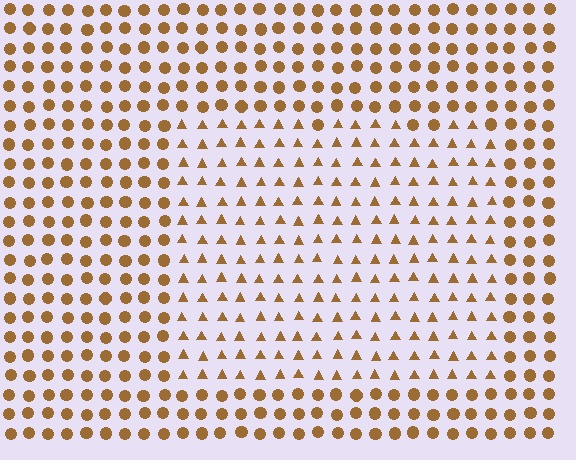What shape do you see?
I see a rectangle.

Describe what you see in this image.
The image is filled with small brown elements arranged in a uniform grid. A rectangle-shaped region contains triangles, while the surrounding area contains circles. The boundary is defined purely by the change in element shape.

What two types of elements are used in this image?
The image uses triangles inside the rectangle region and circles outside it.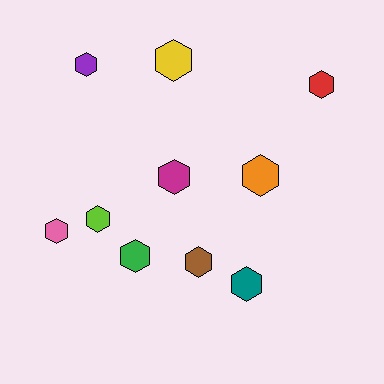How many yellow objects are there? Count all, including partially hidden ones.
There is 1 yellow object.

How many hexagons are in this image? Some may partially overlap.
There are 10 hexagons.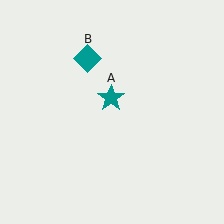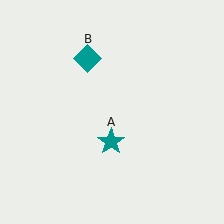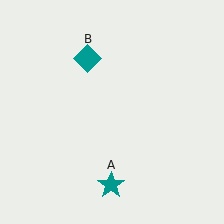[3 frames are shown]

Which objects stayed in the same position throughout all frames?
Teal diamond (object B) remained stationary.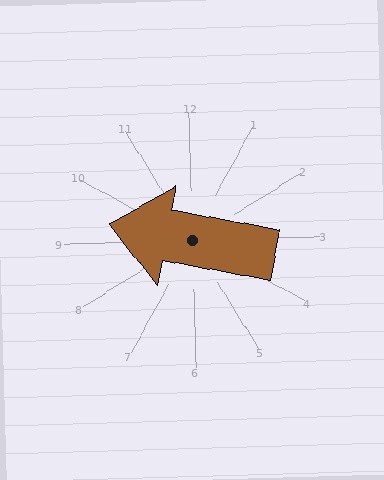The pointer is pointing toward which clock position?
Roughly 9 o'clock.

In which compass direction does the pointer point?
West.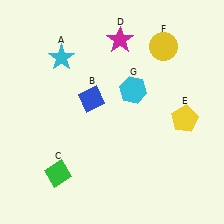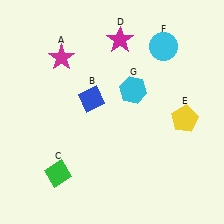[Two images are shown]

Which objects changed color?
A changed from cyan to magenta. F changed from yellow to cyan.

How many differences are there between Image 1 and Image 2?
There are 2 differences between the two images.